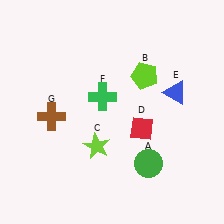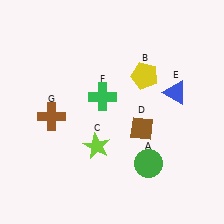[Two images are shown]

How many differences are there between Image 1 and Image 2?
There are 2 differences between the two images.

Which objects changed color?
B changed from lime to yellow. D changed from red to brown.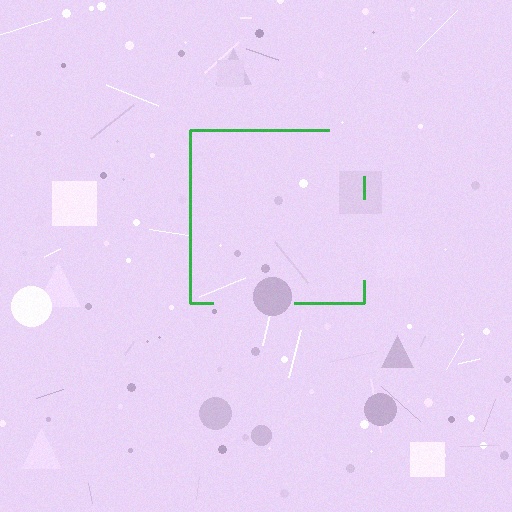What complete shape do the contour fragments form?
The contour fragments form a square.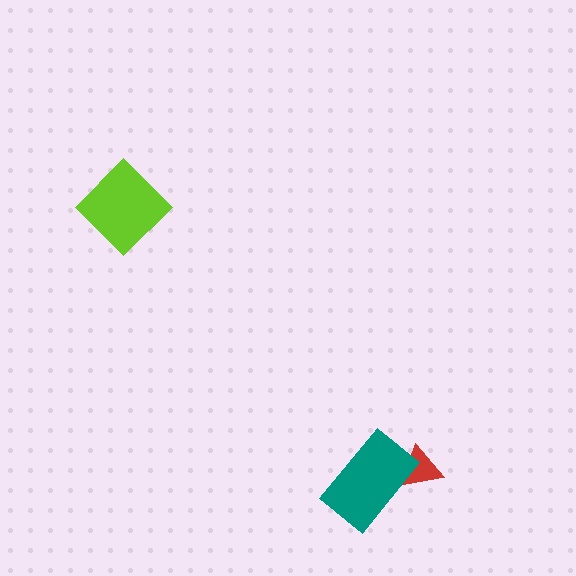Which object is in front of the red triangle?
The teal rectangle is in front of the red triangle.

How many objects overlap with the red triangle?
1 object overlaps with the red triangle.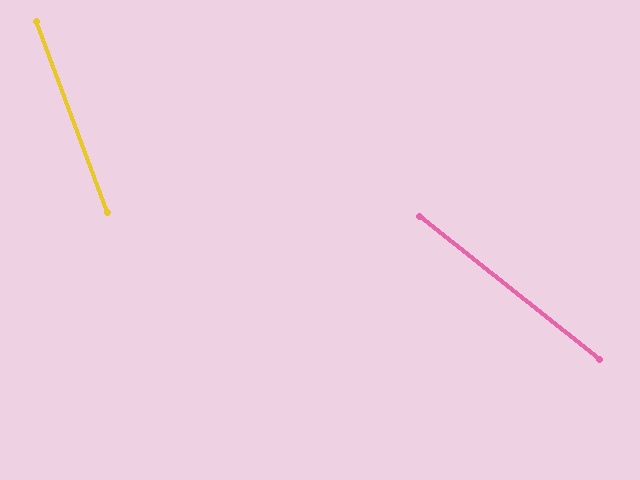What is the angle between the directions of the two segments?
Approximately 31 degrees.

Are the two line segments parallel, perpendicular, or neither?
Neither parallel nor perpendicular — they differ by about 31°.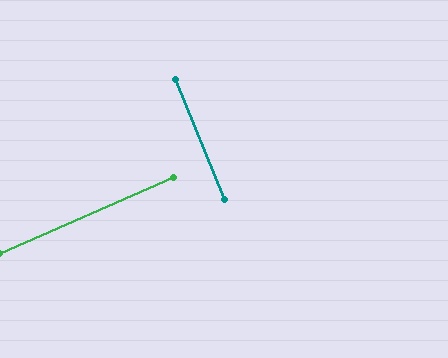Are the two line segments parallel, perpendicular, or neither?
Perpendicular — they meet at approximately 89°.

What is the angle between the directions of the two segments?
Approximately 89 degrees.